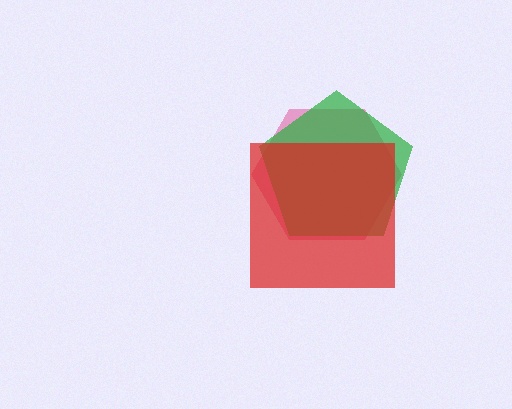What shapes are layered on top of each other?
The layered shapes are: a pink hexagon, a green pentagon, a red square.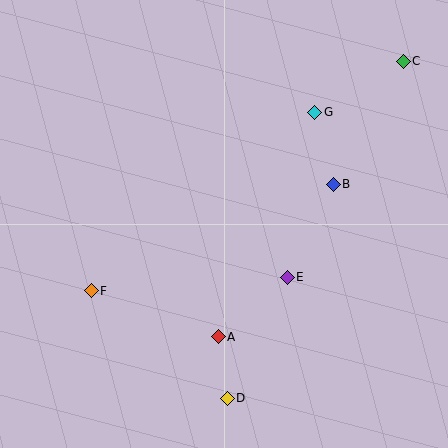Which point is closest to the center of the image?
Point E at (287, 277) is closest to the center.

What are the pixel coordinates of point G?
Point G is at (315, 112).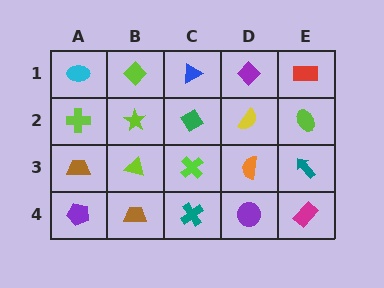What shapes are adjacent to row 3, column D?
A yellow semicircle (row 2, column D), a purple circle (row 4, column D), a lime cross (row 3, column C), a teal arrow (row 3, column E).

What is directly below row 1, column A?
A lime cross.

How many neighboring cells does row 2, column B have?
4.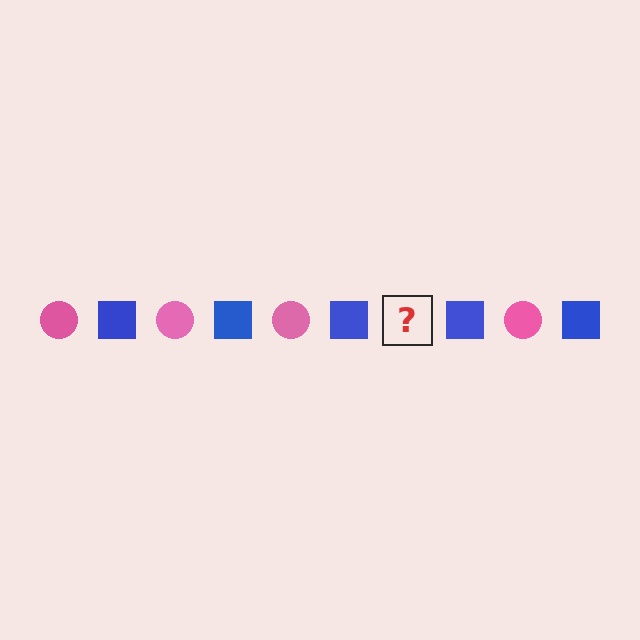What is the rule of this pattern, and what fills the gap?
The rule is that the pattern alternates between pink circle and blue square. The gap should be filled with a pink circle.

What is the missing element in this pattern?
The missing element is a pink circle.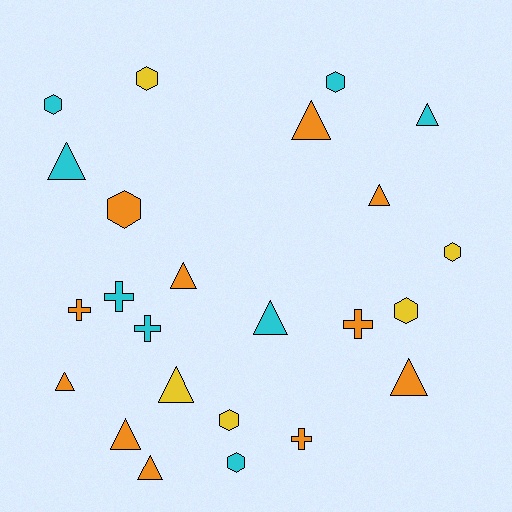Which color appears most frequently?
Orange, with 11 objects.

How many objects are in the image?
There are 24 objects.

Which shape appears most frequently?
Triangle, with 11 objects.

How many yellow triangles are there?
There is 1 yellow triangle.